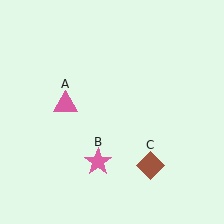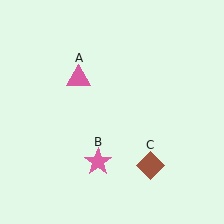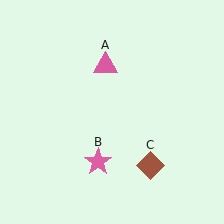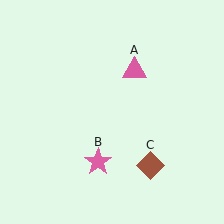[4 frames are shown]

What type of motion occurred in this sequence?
The pink triangle (object A) rotated clockwise around the center of the scene.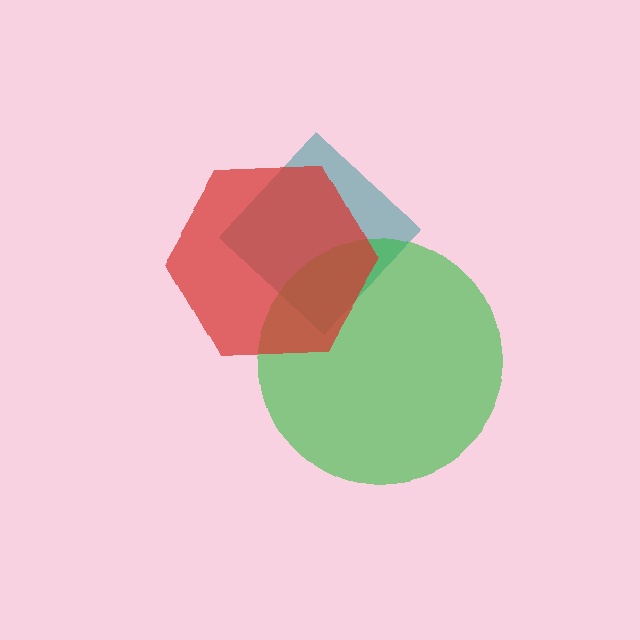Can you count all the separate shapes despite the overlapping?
Yes, there are 3 separate shapes.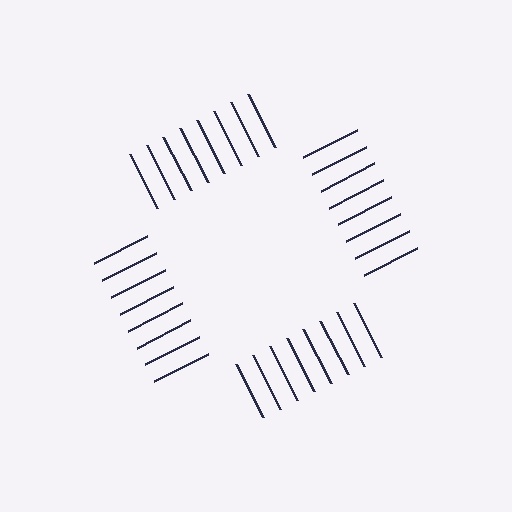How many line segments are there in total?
32 — 8 along each of the 4 edges.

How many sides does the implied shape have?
4 sides — the line-ends trace a square.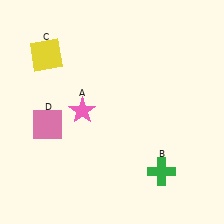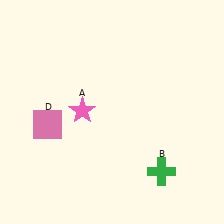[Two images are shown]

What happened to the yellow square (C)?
The yellow square (C) was removed in Image 2. It was in the top-left area of Image 1.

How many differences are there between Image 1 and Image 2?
There is 1 difference between the two images.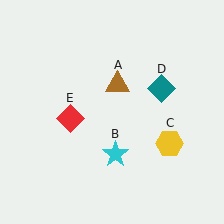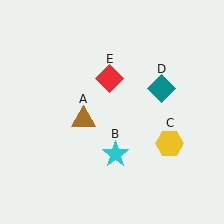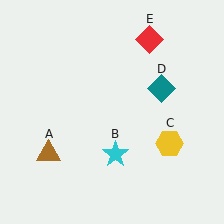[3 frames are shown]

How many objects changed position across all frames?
2 objects changed position: brown triangle (object A), red diamond (object E).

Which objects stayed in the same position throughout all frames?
Cyan star (object B) and yellow hexagon (object C) and teal diamond (object D) remained stationary.